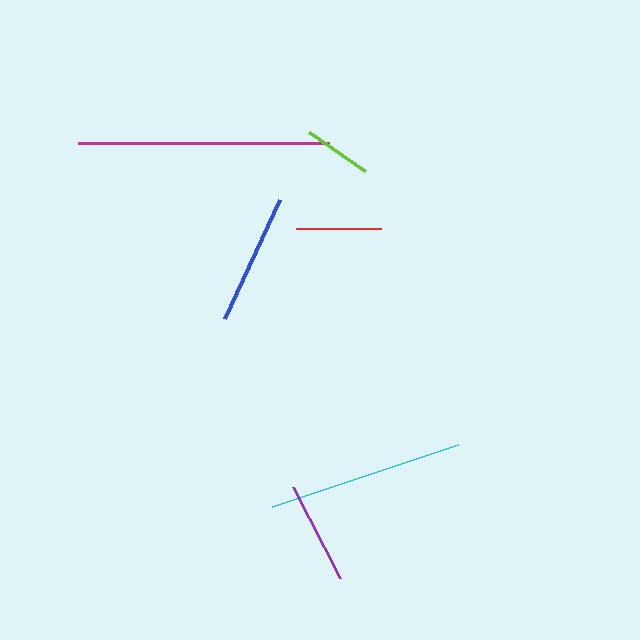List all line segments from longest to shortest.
From longest to shortest: magenta, cyan, blue, purple, red, lime.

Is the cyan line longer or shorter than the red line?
The cyan line is longer than the red line.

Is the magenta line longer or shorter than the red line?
The magenta line is longer than the red line.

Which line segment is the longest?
The magenta line is the longest at approximately 251 pixels.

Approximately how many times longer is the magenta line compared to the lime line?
The magenta line is approximately 3.7 times the length of the lime line.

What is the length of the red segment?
The red segment is approximately 85 pixels long.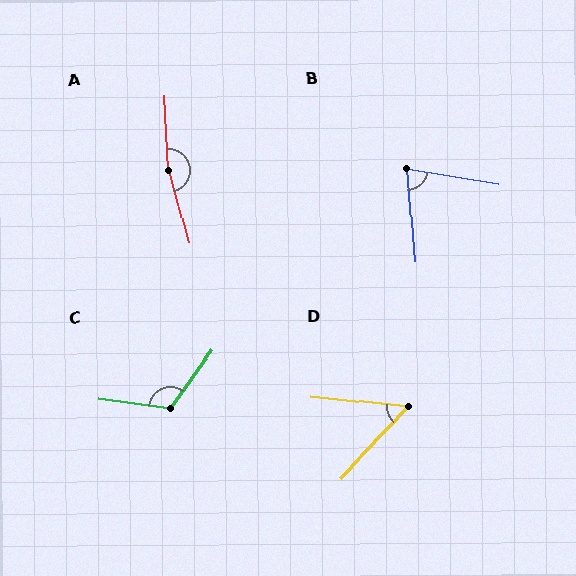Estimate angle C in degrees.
Approximately 118 degrees.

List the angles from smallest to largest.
D (53°), B (76°), C (118°), A (168°).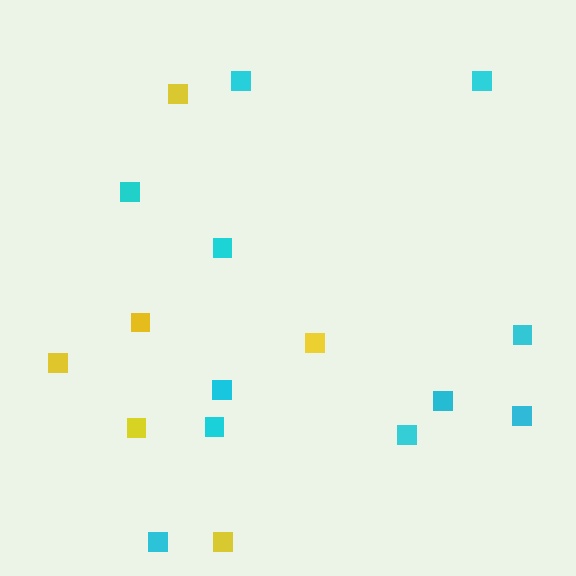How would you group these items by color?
There are 2 groups: one group of cyan squares (11) and one group of yellow squares (6).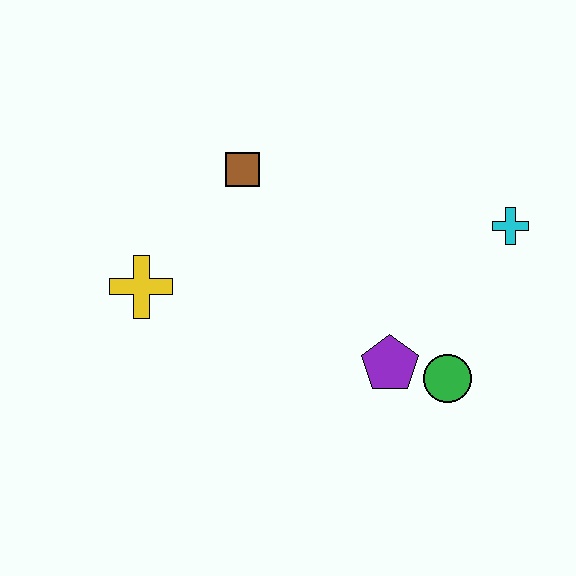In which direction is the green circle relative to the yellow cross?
The green circle is to the right of the yellow cross.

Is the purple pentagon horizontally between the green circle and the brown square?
Yes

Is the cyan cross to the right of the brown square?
Yes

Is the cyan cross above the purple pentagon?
Yes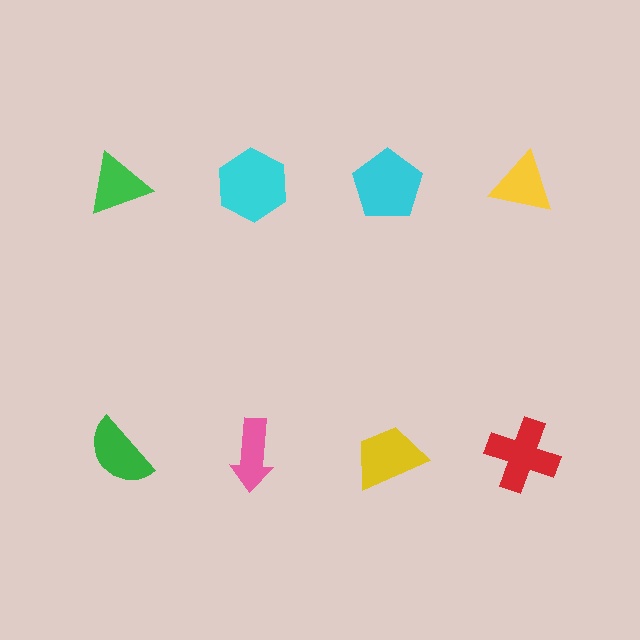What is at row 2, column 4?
A red cross.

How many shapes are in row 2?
4 shapes.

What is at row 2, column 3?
A yellow trapezoid.